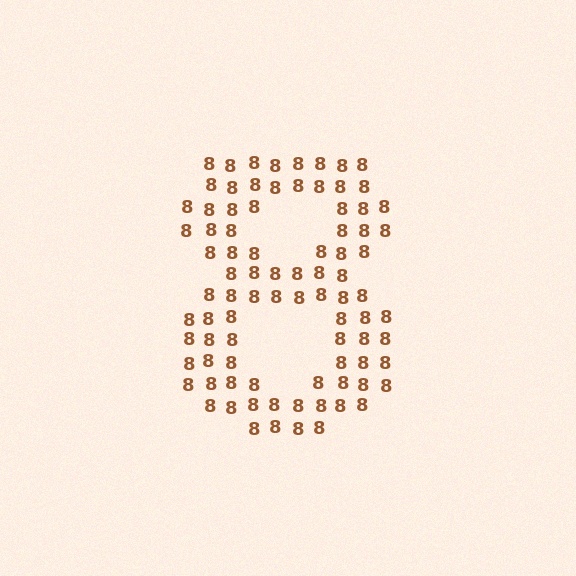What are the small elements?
The small elements are digit 8's.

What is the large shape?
The large shape is the digit 8.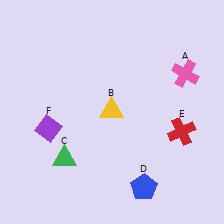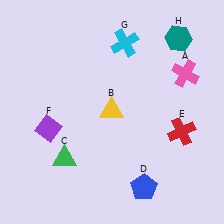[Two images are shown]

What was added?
A cyan cross (G), a teal hexagon (H) were added in Image 2.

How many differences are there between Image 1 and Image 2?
There are 2 differences between the two images.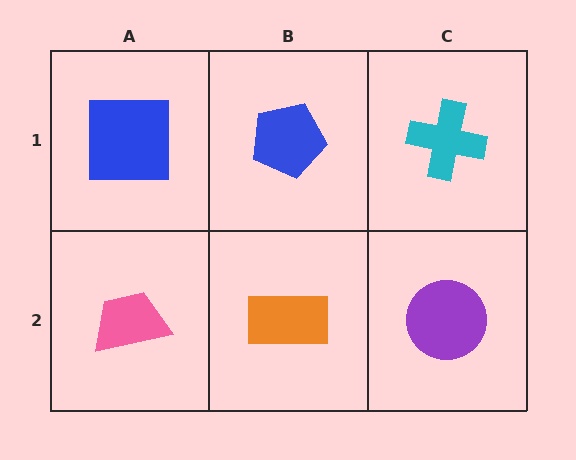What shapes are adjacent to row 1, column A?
A pink trapezoid (row 2, column A), a blue pentagon (row 1, column B).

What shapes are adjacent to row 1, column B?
An orange rectangle (row 2, column B), a blue square (row 1, column A), a cyan cross (row 1, column C).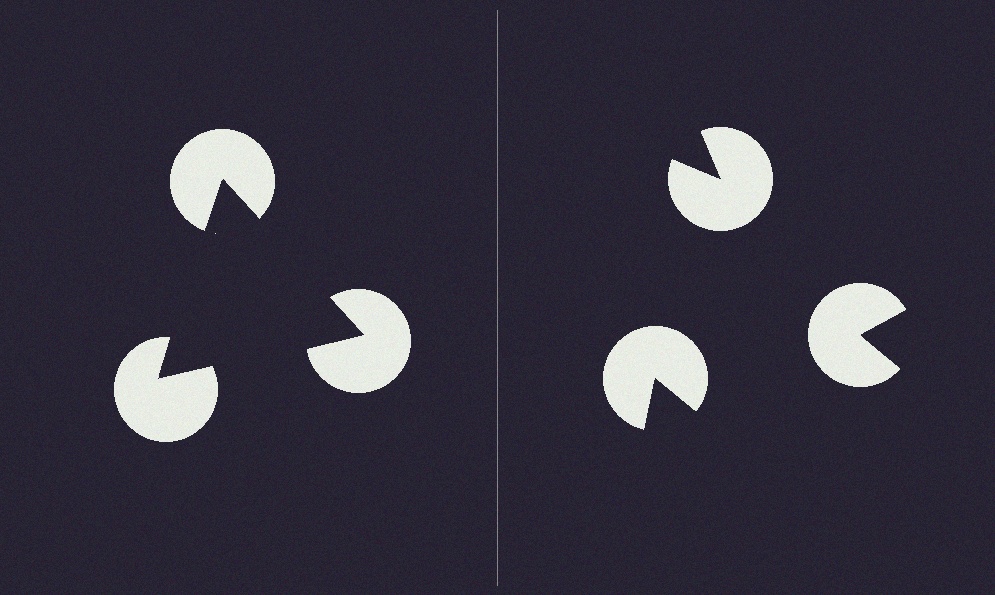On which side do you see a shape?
An illusory triangle appears on the left side. On the right side the wedge cuts are rotated, so no coherent shape forms.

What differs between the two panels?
The pac-man discs are positioned identically on both sides; only the wedge orientations differ. On the left they align to a triangle; on the right they are misaligned.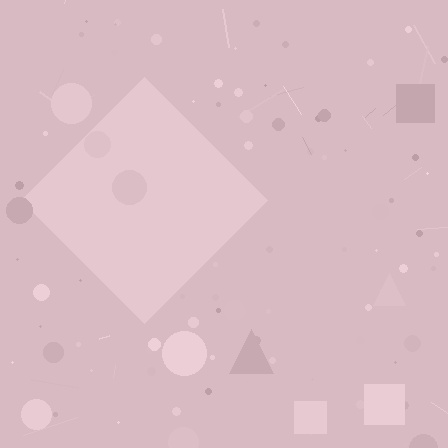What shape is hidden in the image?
A diamond is hidden in the image.